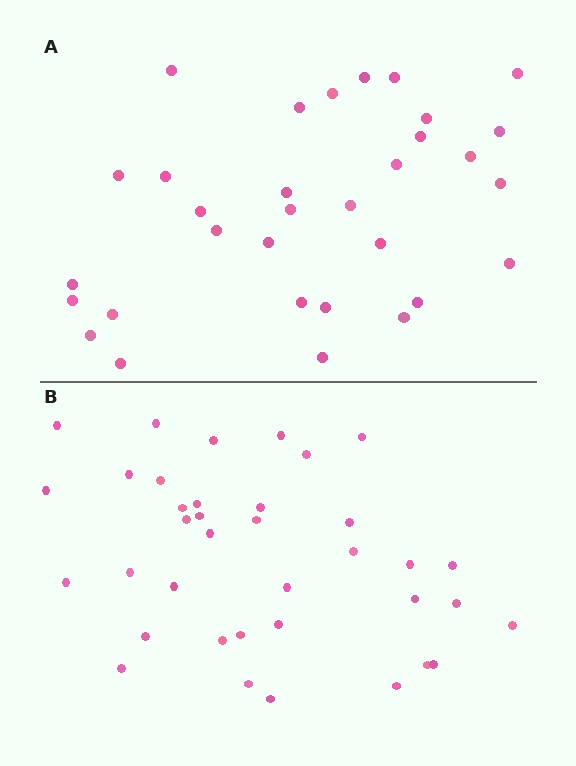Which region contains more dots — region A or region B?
Region B (the bottom region) has more dots.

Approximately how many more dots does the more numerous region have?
Region B has about 5 more dots than region A.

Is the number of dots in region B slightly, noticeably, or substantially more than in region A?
Region B has only slightly more — the two regions are fairly close. The ratio is roughly 1.2 to 1.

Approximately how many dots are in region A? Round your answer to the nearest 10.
About 30 dots. (The exact count is 32, which rounds to 30.)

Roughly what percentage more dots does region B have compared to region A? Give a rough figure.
About 15% more.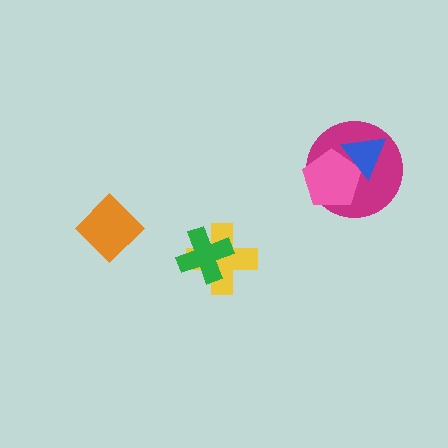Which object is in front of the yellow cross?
The green cross is in front of the yellow cross.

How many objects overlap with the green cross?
1 object overlaps with the green cross.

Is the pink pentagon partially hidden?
Yes, it is partially covered by another shape.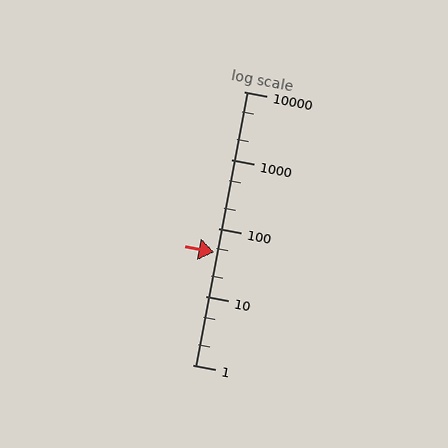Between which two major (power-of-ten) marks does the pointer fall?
The pointer is between 10 and 100.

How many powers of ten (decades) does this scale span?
The scale spans 4 decades, from 1 to 10000.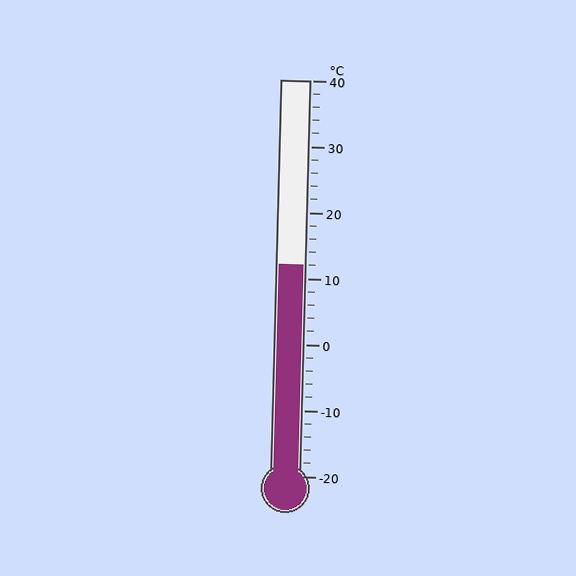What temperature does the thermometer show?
The thermometer shows approximately 12°C.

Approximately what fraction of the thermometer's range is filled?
The thermometer is filled to approximately 55% of its range.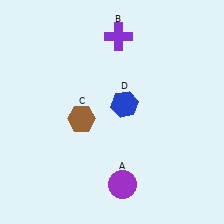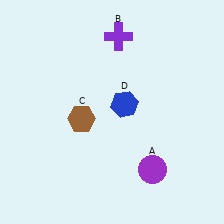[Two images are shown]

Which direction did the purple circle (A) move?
The purple circle (A) moved right.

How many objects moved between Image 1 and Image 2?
1 object moved between the two images.